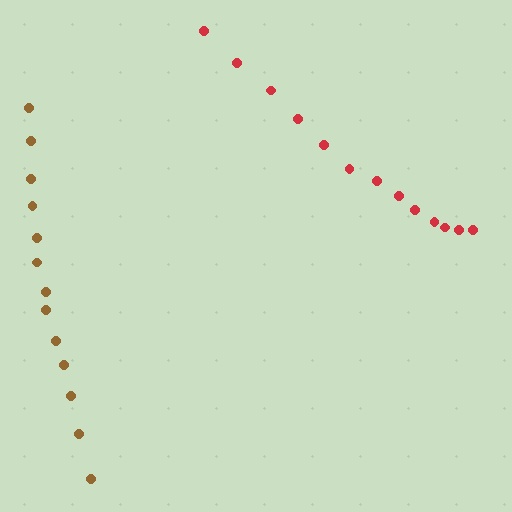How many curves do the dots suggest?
There are 2 distinct paths.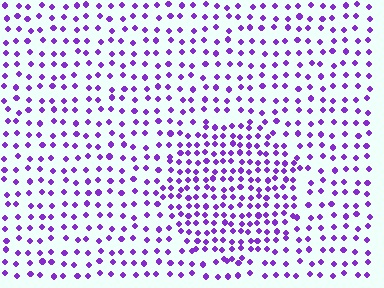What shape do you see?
I see a circle.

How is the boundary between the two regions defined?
The boundary is defined by a change in element density (approximately 1.8x ratio). All elements are the same color, size, and shape.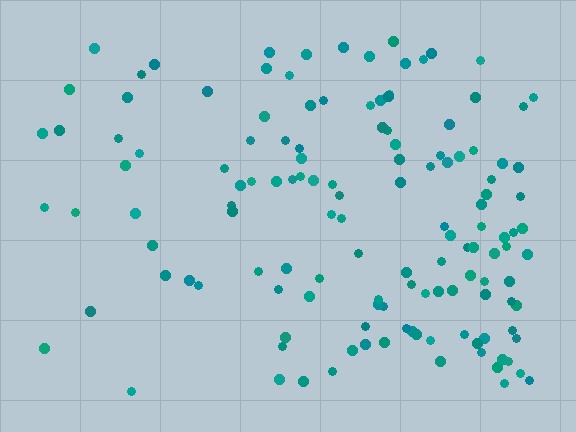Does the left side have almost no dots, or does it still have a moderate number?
Still a moderate number, just noticeably fewer than the right.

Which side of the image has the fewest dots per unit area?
The left.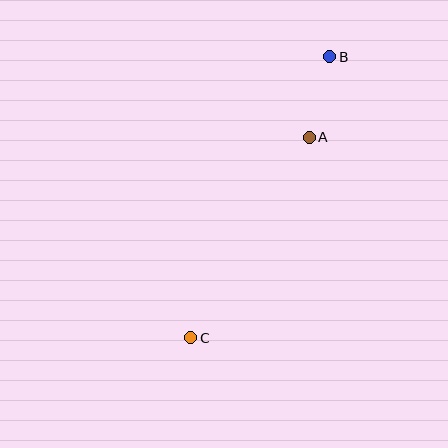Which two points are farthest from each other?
Points B and C are farthest from each other.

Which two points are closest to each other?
Points A and B are closest to each other.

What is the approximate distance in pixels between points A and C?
The distance between A and C is approximately 233 pixels.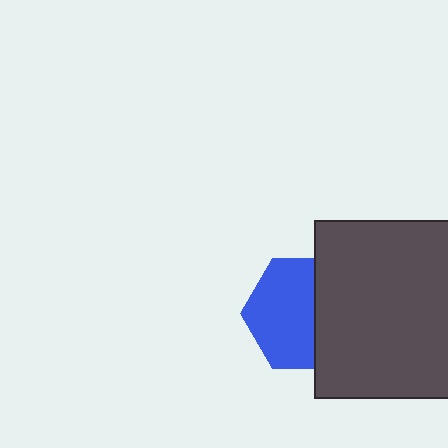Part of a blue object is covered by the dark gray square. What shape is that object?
It is a hexagon.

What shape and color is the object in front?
The object in front is a dark gray square.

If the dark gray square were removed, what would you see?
You would see the complete blue hexagon.